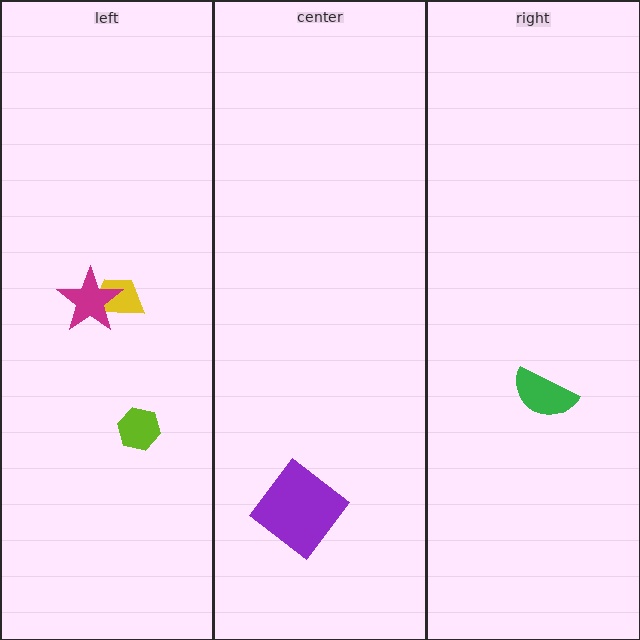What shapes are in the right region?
The green semicircle.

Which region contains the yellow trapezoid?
The left region.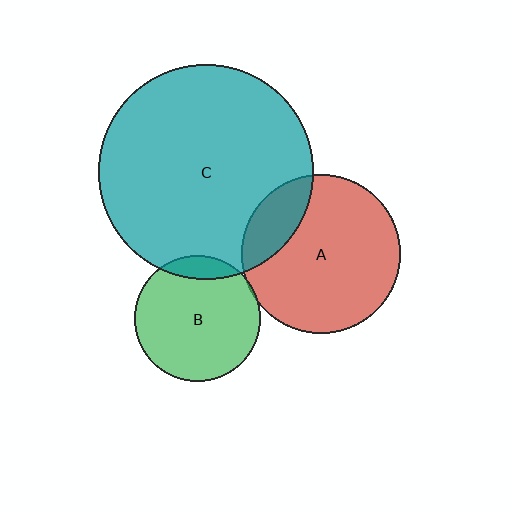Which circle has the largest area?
Circle C (teal).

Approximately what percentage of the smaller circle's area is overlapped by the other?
Approximately 5%.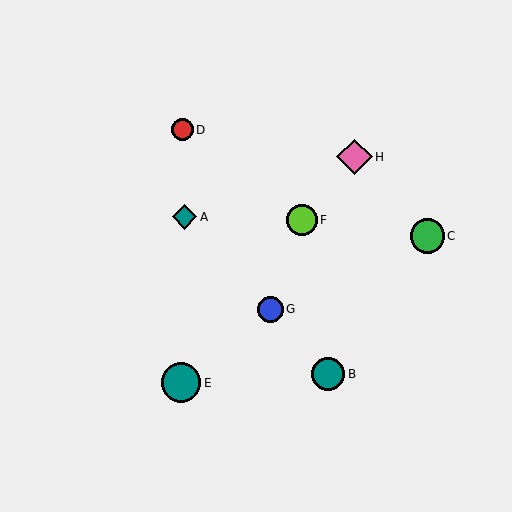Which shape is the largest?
The teal circle (labeled E) is the largest.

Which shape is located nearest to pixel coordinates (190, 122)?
The red circle (labeled D) at (182, 130) is nearest to that location.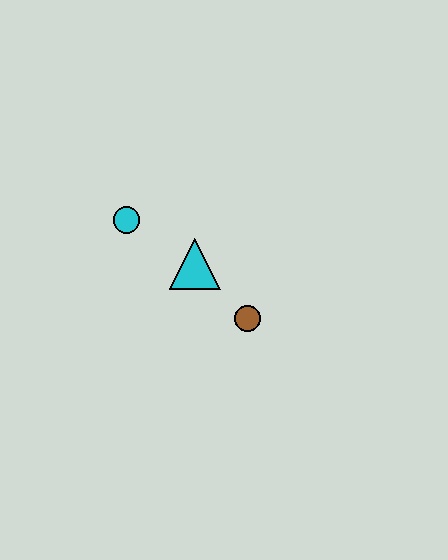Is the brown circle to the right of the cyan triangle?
Yes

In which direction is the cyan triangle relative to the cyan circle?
The cyan triangle is to the right of the cyan circle.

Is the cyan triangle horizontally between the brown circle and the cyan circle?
Yes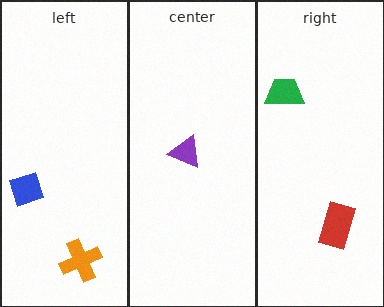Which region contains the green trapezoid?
The right region.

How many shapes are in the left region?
2.